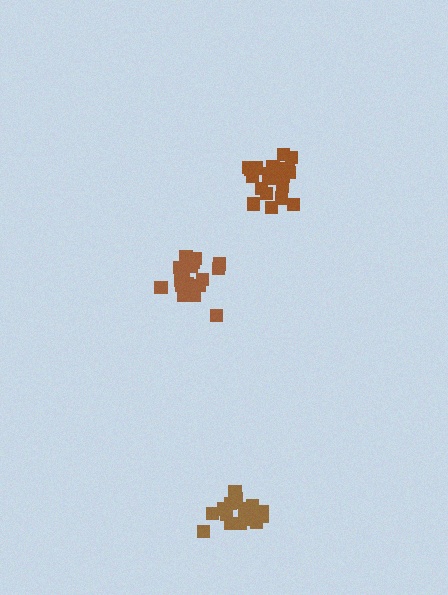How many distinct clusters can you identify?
There are 3 distinct clusters.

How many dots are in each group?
Group 1: 21 dots, Group 2: 20 dots, Group 3: 20 dots (61 total).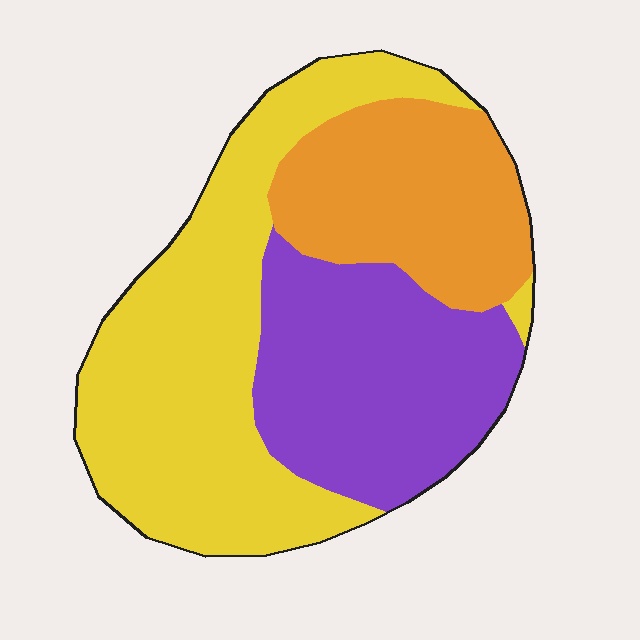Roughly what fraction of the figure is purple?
Purple covers roughly 30% of the figure.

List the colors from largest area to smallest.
From largest to smallest: yellow, purple, orange.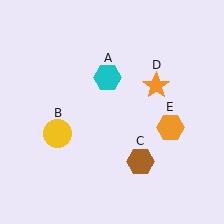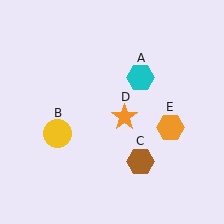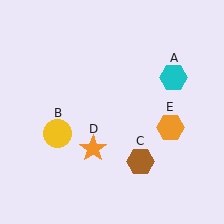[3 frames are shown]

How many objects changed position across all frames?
2 objects changed position: cyan hexagon (object A), orange star (object D).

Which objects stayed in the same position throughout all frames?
Yellow circle (object B) and brown hexagon (object C) and orange hexagon (object E) remained stationary.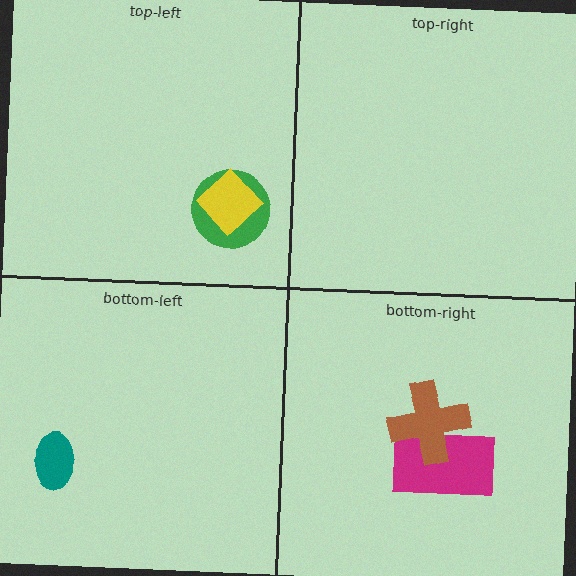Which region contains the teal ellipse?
The bottom-left region.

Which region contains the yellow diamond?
The top-left region.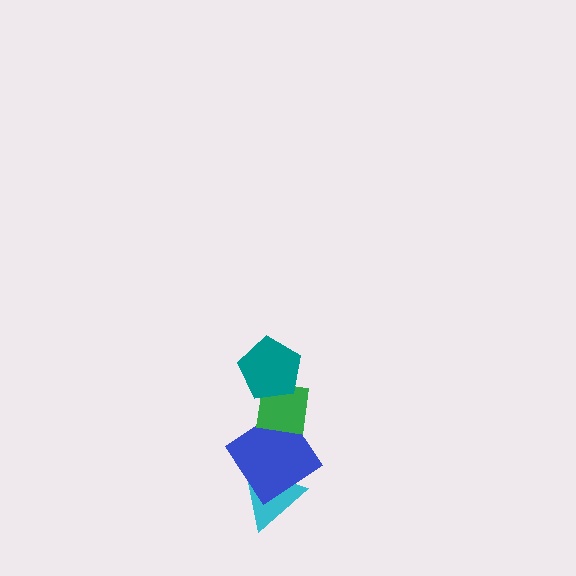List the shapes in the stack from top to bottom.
From top to bottom: the teal pentagon, the green square, the blue diamond, the cyan triangle.